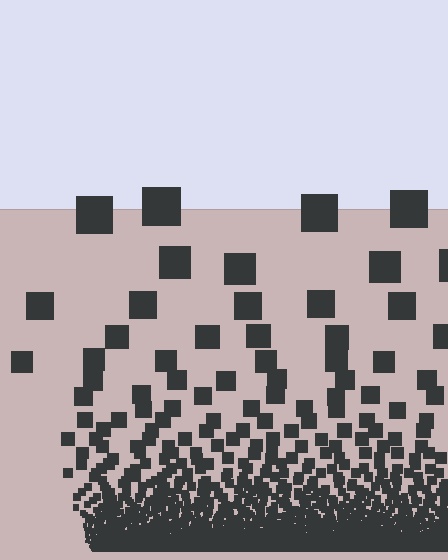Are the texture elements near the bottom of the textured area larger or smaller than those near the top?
Smaller. The gradient is inverted — elements near the bottom are smaller and denser.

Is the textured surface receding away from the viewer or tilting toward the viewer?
The surface appears to tilt toward the viewer. Texture elements get larger and sparser toward the top.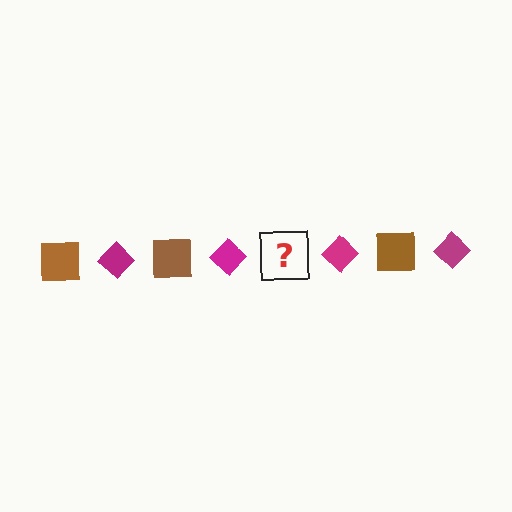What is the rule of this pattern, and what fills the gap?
The rule is that the pattern alternates between brown square and magenta diamond. The gap should be filled with a brown square.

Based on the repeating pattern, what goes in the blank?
The blank should be a brown square.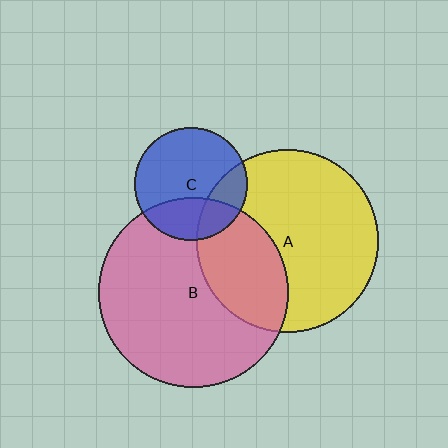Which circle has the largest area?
Circle B (pink).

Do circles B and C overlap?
Yes.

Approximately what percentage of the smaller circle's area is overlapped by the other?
Approximately 30%.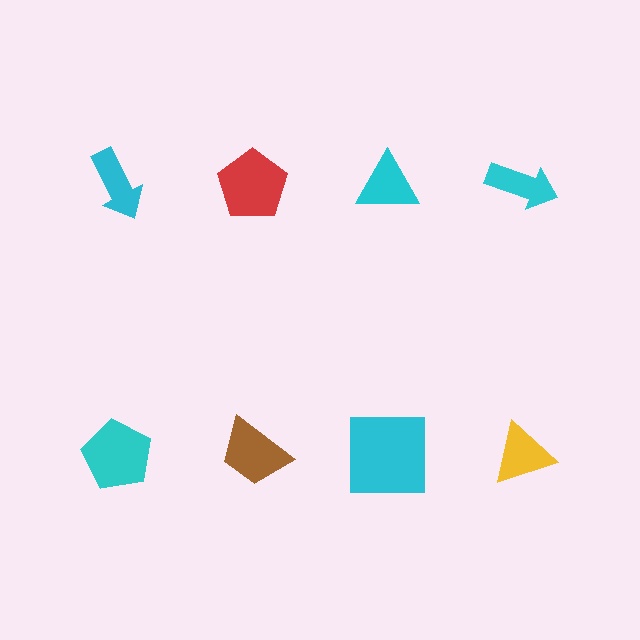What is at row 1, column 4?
A cyan arrow.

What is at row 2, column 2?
A brown trapezoid.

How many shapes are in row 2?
4 shapes.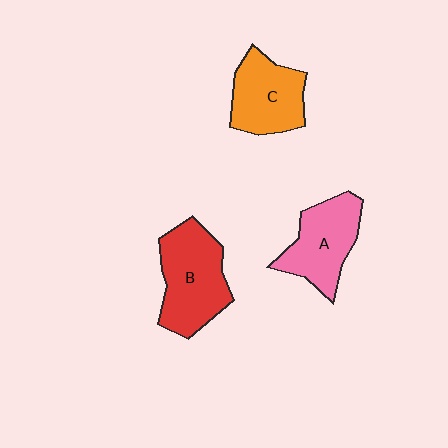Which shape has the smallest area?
Shape C (orange).